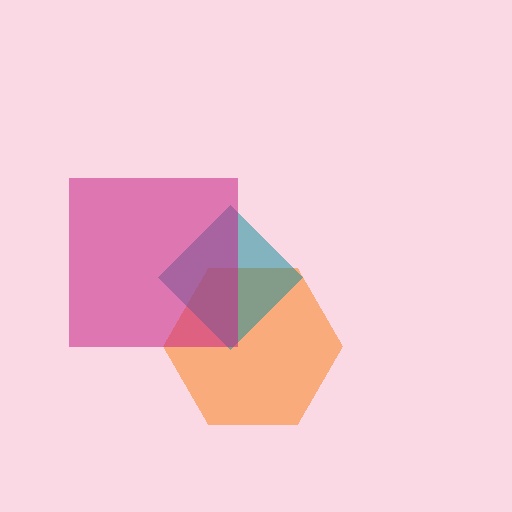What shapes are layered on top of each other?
The layered shapes are: an orange hexagon, a teal diamond, a magenta square.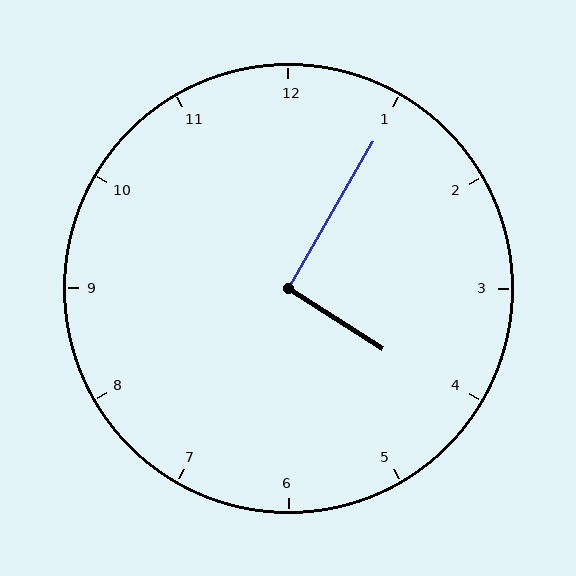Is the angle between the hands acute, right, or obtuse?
It is right.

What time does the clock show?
4:05.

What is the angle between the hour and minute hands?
Approximately 92 degrees.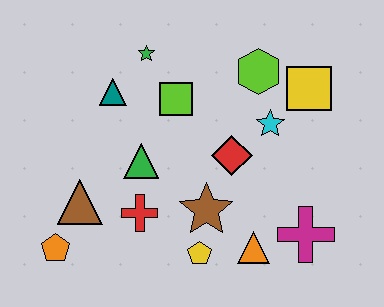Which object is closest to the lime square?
The green star is closest to the lime square.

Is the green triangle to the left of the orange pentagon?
No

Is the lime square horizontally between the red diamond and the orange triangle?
No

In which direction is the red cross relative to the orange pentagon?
The red cross is to the right of the orange pentagon.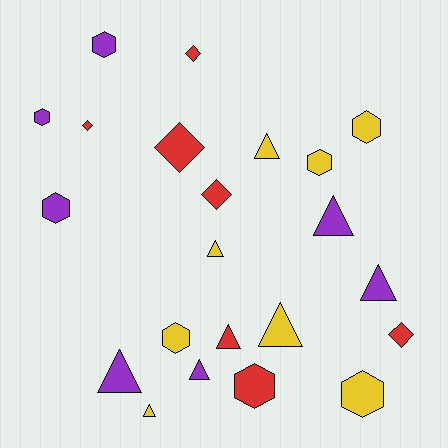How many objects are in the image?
There are 22 objects.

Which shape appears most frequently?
Triangle, with 9 objects.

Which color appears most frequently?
Yellow, with 8 objects.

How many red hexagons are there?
There is 1 red hexagon.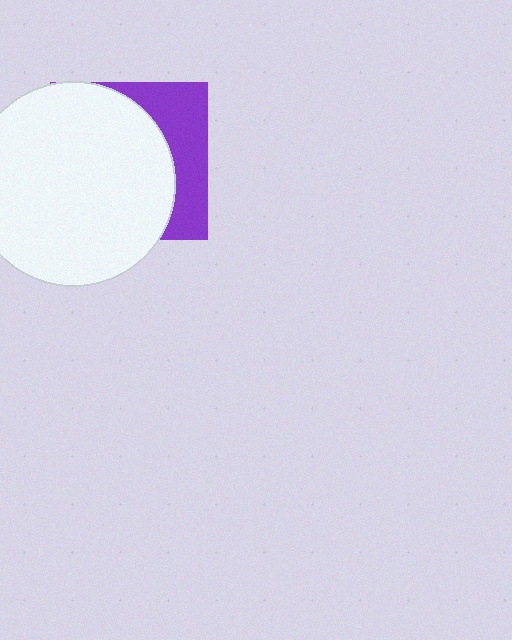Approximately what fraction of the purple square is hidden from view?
Roughly 70% of the purple square is hidden behind the white circle.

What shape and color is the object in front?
The object in front is a white circle.